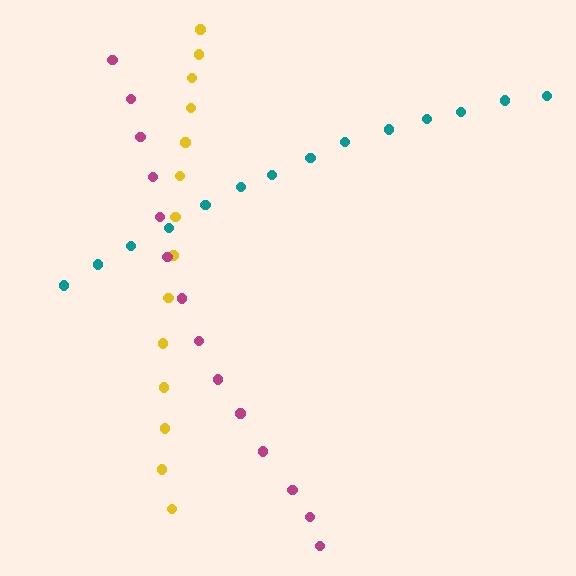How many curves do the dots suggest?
There are 3 distinct paths.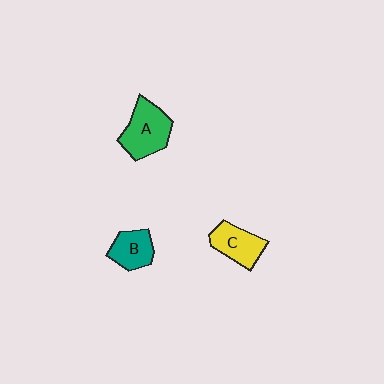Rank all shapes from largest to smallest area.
From largest to smallest: A (green), C (yellow), B (teal).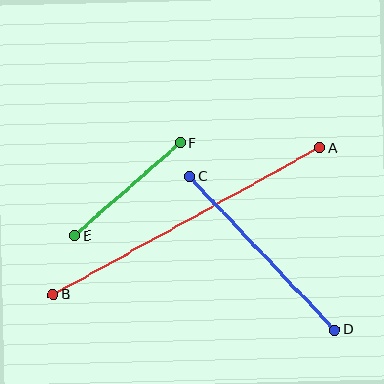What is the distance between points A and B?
The distance is approximately 304 pixels.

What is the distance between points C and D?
The distance is approximately 211 pixels.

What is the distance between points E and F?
The distance is approximately 140 pixels.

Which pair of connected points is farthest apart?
Points A and B are farthest apart.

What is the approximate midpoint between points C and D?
The midpoint is at approximately (262, 253) pixels.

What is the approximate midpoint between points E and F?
The midpoint is at approximately (128, 189) pixels.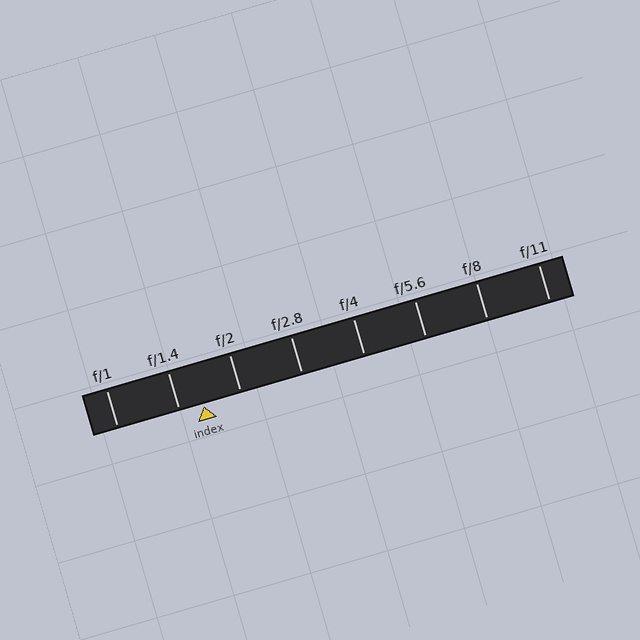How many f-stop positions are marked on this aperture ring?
There are 8 f-stop positions marked.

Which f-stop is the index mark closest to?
The index mark is closest to f/1.4.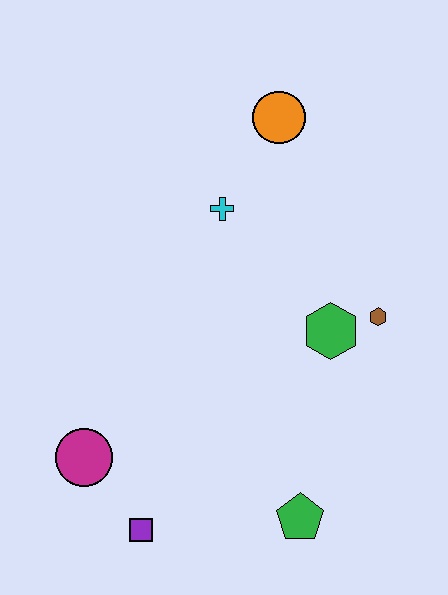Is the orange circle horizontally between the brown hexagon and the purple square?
Yes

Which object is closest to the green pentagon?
The purple square is closest to the green pentagon.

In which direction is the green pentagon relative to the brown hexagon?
The green pentagon is below the brown hexagon.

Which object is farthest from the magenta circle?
The orange circle is farthest from the magenta circle.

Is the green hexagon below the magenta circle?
No